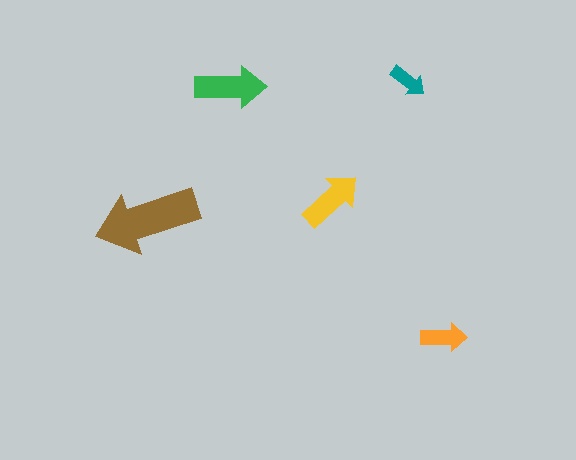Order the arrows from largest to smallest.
the brown one, the green one, the yellow one, the orange one, the teal one.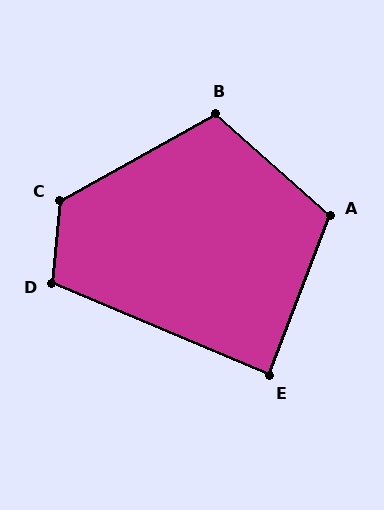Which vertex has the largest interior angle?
C, at approximately 125 degrees.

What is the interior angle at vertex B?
Approximately 109 degrees (obtuse).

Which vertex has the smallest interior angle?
E, at approximately 88 degrees.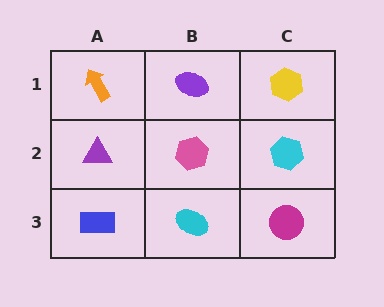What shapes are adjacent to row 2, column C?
A yellow hexagon (row 1, column C), a magenta circle (row 3, column C), a pink hexagon (row 2, column B).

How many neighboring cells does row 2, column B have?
4.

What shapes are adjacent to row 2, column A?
An orange arrow (row 1, column A), a blue rectangle (row 3, column A), a pink hexagon (row 2, column B).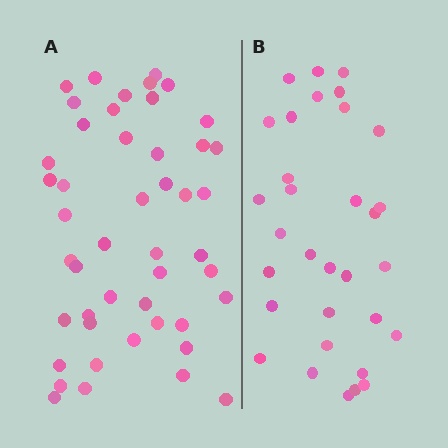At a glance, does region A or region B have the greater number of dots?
Region A (the left region) has more dots.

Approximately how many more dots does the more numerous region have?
Region A has approximately 15 more dots than region B.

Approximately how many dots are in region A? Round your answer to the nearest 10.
About 50 dots. (The exact count is 47, which rounds to 50.)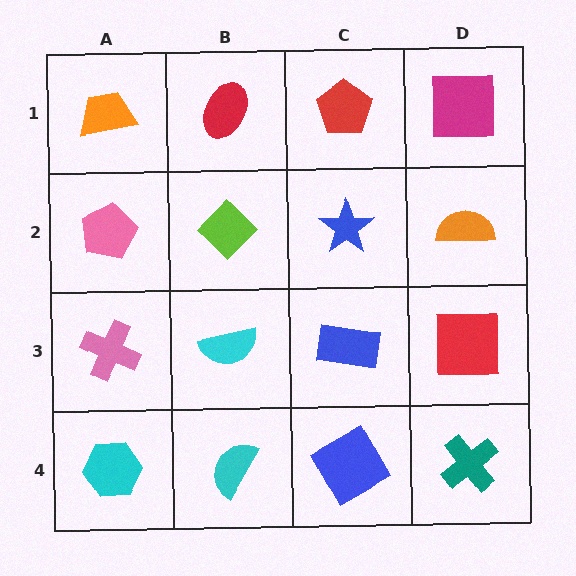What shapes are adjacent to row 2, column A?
An orange trapezoid (row 1, column A), a pink cross (row 3, column A), a lime diamond (row 2, column B).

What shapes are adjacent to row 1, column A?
A pink pentagon (row 2, column A), a red ellipse (row 1, column B).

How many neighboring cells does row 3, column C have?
4.